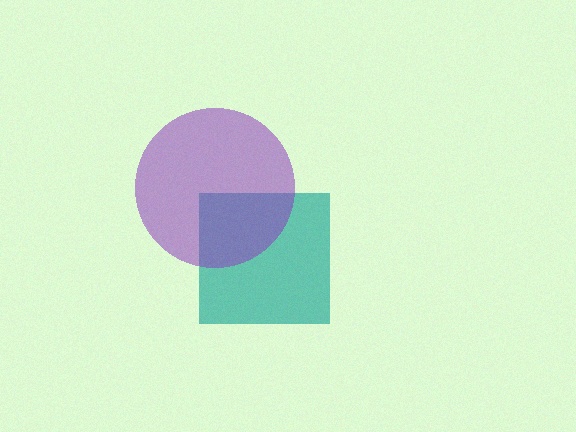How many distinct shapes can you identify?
There are 2 distinct shapes: a teal square, a purple circle.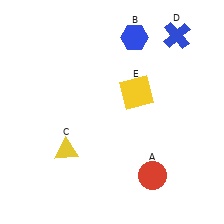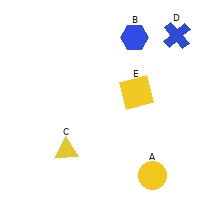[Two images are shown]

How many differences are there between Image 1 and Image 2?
There is 1 difference between the two images.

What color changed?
The circle (A) changed from red in Image 1 to yellow in Image 2.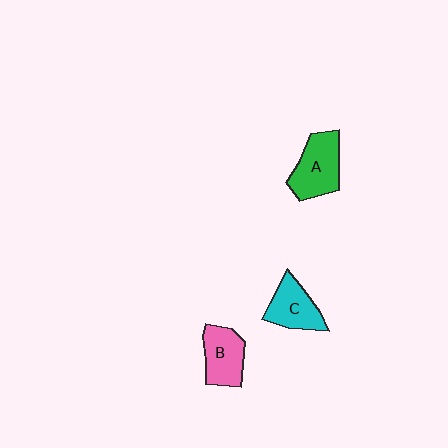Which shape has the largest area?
Shape A (green).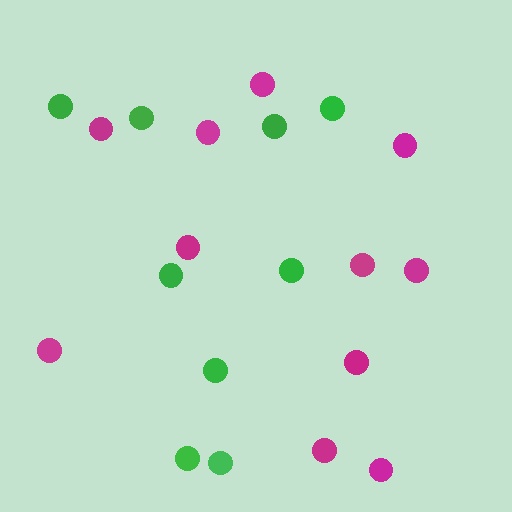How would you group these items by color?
There are 2 groups: one group of green circles (9) and one group of magenta circles (11).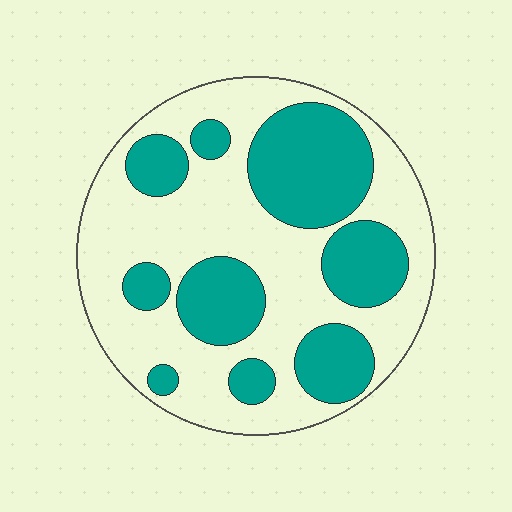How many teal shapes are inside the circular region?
9.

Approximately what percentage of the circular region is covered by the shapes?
Approximately 40%.